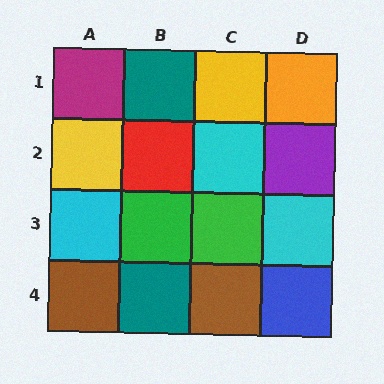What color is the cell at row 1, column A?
Magenta.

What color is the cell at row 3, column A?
Cyan.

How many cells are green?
2 cells are green.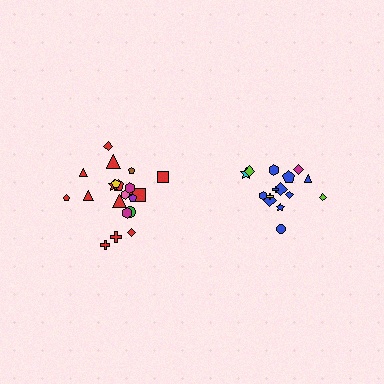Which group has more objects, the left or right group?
The left group.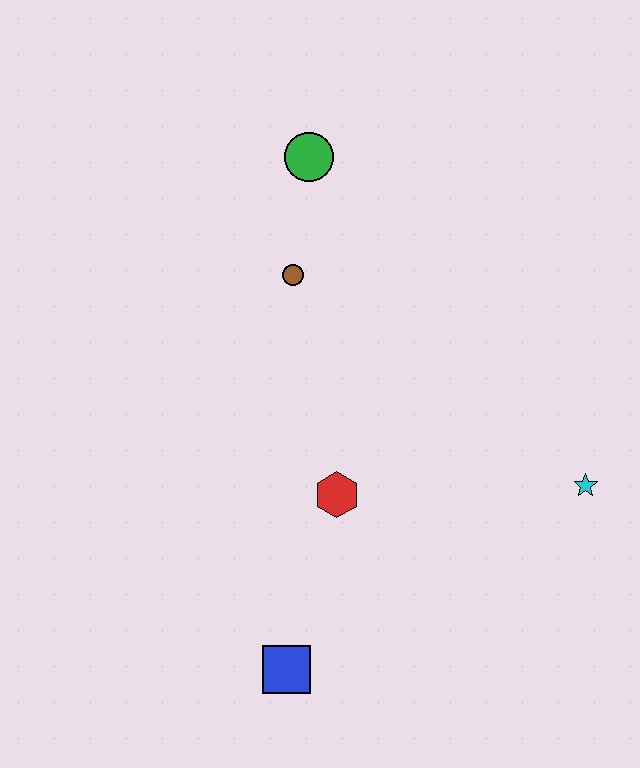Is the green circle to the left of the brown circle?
No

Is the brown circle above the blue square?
Yes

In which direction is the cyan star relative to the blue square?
The cyan star is to the right of the blue square.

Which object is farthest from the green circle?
The blue square is farthest from the green circle.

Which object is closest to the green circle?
The brown circle is closest to the green circle.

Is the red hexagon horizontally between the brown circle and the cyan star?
Yes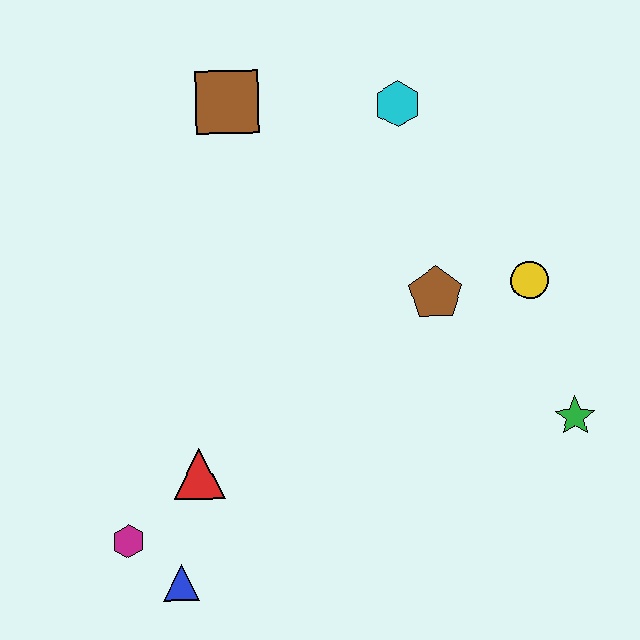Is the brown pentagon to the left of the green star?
Yes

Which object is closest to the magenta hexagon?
The blue triangle is closest to the magenta hexagon.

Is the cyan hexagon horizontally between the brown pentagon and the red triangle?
Yes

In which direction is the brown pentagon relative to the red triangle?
The brown pentagon is to the right of the red triangle.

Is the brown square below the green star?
No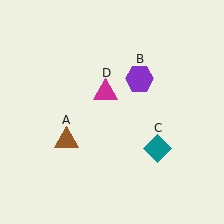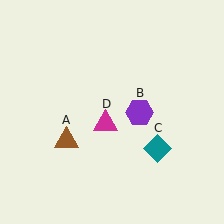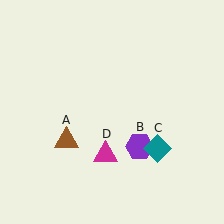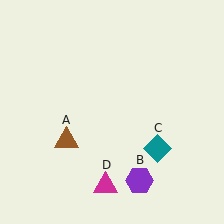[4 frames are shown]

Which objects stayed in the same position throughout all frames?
Brown triangle (object A) and teal diamond (object C) remained stationary.